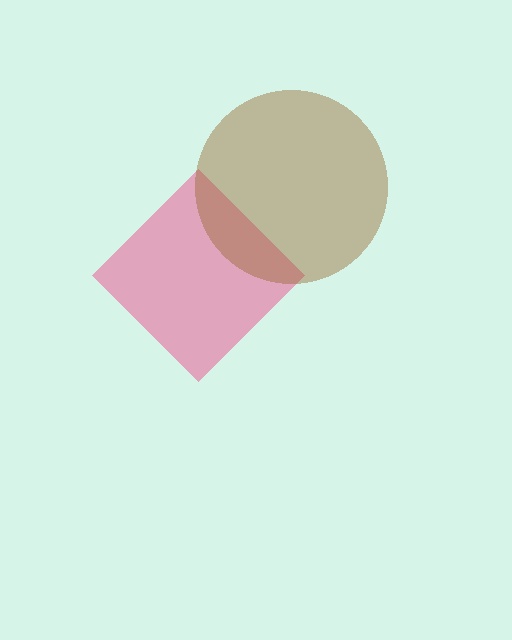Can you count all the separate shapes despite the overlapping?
Yes, there are 2 separate shapes.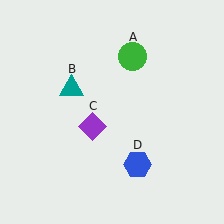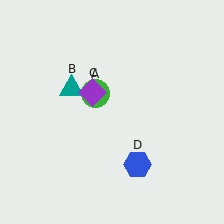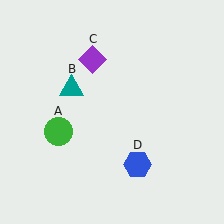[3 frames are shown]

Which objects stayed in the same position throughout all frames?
Teal triangle (object B) and blue hexagon (object D) remained stationary.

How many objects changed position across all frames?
2 objects changed position: green circle (object A), purple diamond (object C).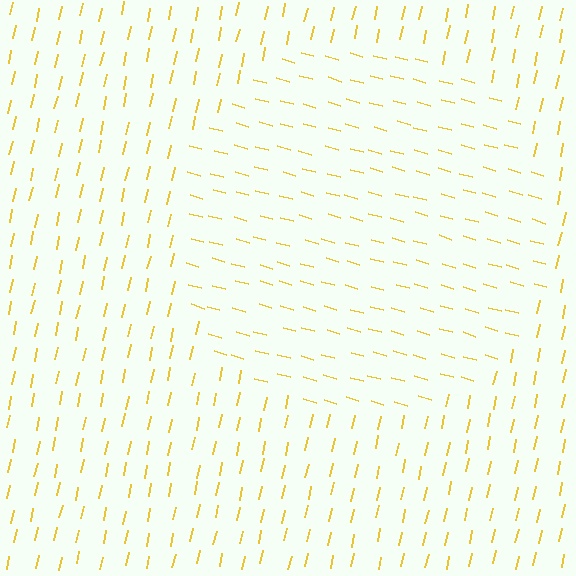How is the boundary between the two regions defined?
The boundary is defined purely by a change in line orientation (approximately 86 degrees difference). All lines are the same color and thickness.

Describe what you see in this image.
The image is filled with small yellow line segments. A circle region in the image has lines oriented differently from the surrounding lines, creating a visible texture boundary.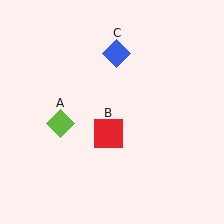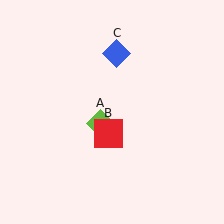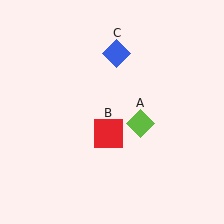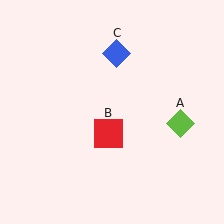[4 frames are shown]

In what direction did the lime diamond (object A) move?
The lime diamond (object A) moved right.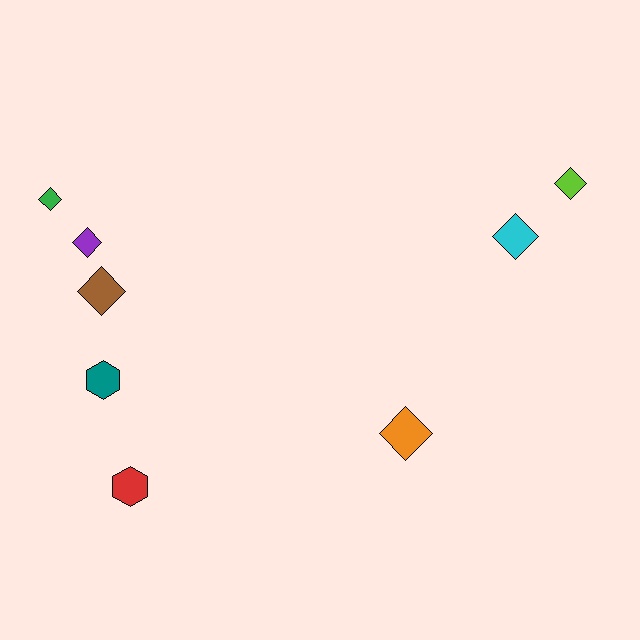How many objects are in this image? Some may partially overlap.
There are 8 objects.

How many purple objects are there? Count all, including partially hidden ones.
There is 1 purple object.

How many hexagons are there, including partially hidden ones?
There are 2 hexagons.